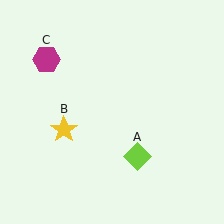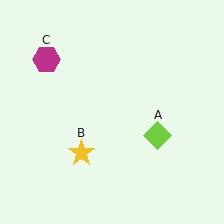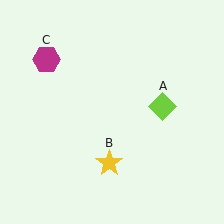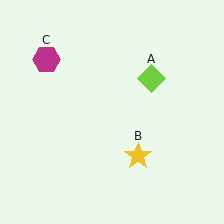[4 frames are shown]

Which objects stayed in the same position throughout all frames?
Magenta hexagon (object C) remained stationary.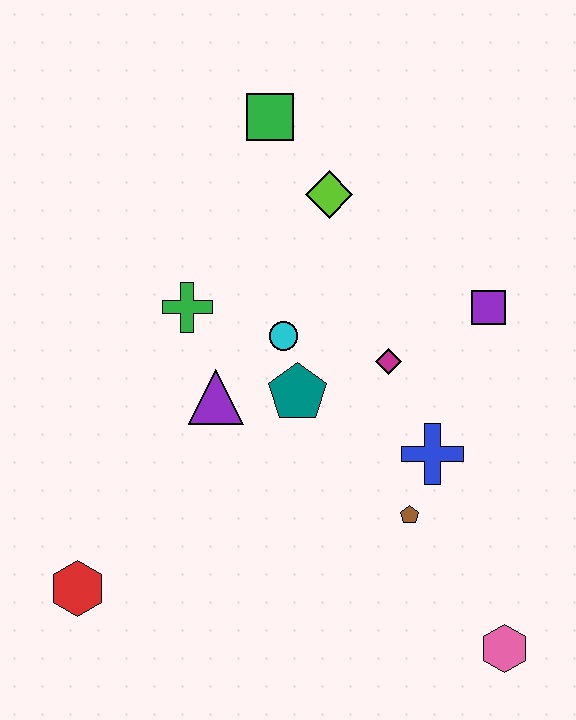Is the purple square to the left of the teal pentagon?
No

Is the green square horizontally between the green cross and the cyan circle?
Yes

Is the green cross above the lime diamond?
No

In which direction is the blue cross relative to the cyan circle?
The blue cross is to the right of the cyan circle.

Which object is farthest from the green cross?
The pink hexagon is farthest from the green cross.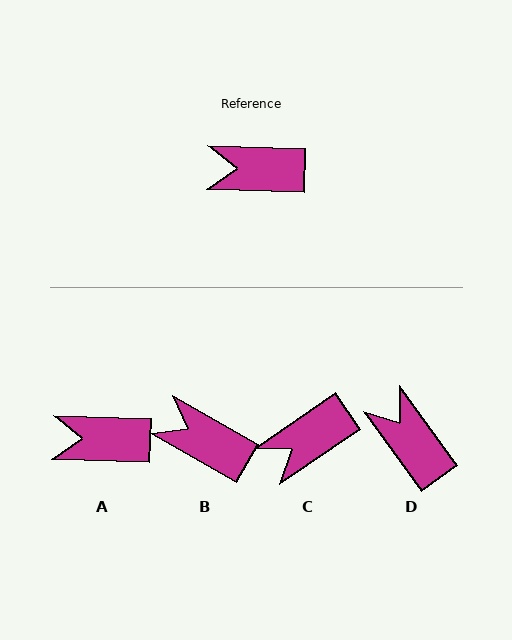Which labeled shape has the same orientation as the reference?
A.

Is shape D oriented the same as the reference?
No, it is off by about 53 degrees.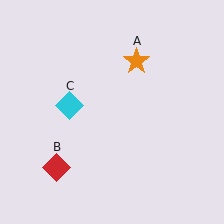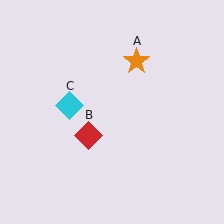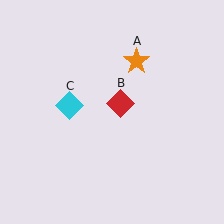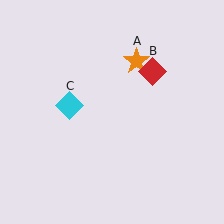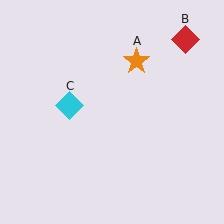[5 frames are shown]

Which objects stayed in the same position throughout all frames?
Orange star (object A) and cyan diamond (object C) remained stationary.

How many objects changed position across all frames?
1 object changed position: red diamond (object B).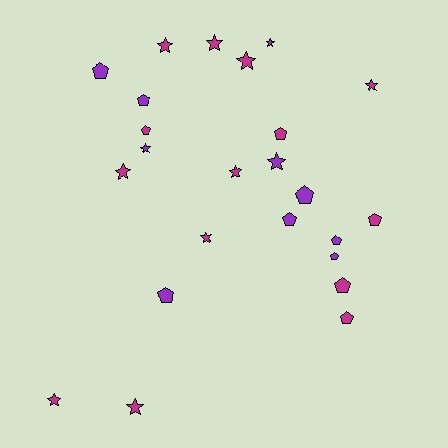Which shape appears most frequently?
Pentagon, with 12 objects.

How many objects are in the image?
There are 24 objects.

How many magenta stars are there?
There are 9 magenta stars.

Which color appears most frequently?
Magenta, with 14 objects.